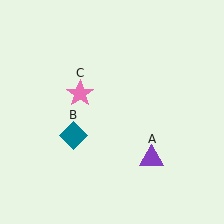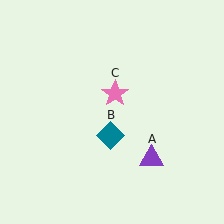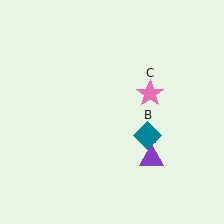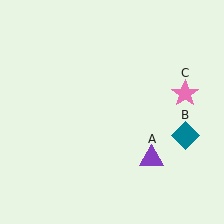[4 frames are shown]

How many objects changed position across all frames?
2 objects changed position: teal diamond (object B), pink star (object C).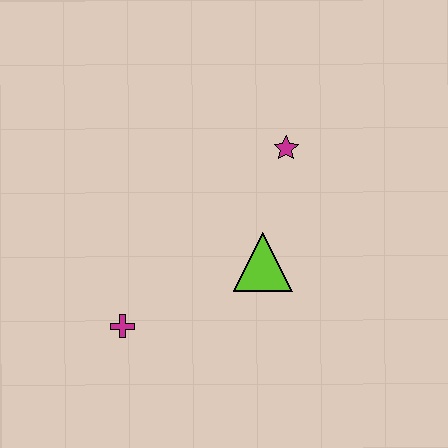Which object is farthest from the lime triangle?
The magenta cross is farthest from the lime triangle.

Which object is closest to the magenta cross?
The lime triangle is closest to the magenta cross.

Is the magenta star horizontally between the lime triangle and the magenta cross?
No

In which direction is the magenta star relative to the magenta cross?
The magenta star is above the magenta cross.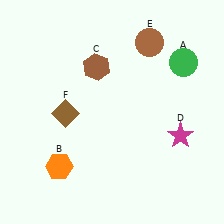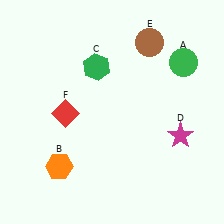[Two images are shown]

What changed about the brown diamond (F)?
In Image 1, F is brown. In Image 2, it changed to red.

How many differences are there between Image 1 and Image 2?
There are 2 differences between the two images.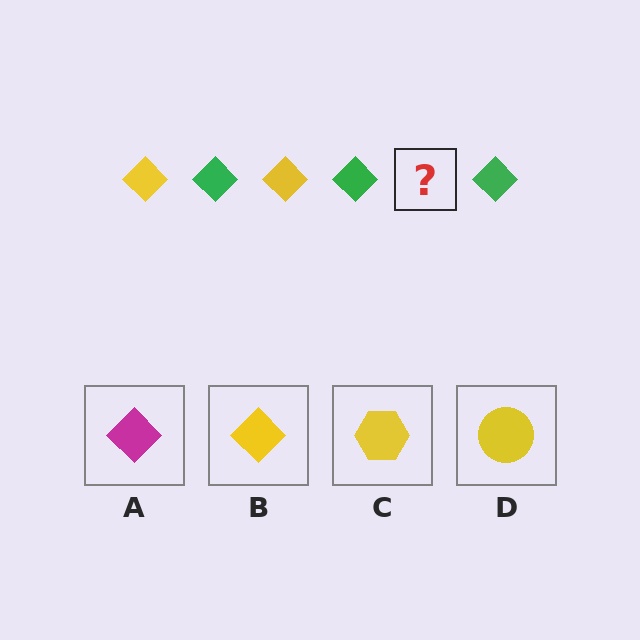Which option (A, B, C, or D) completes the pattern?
B.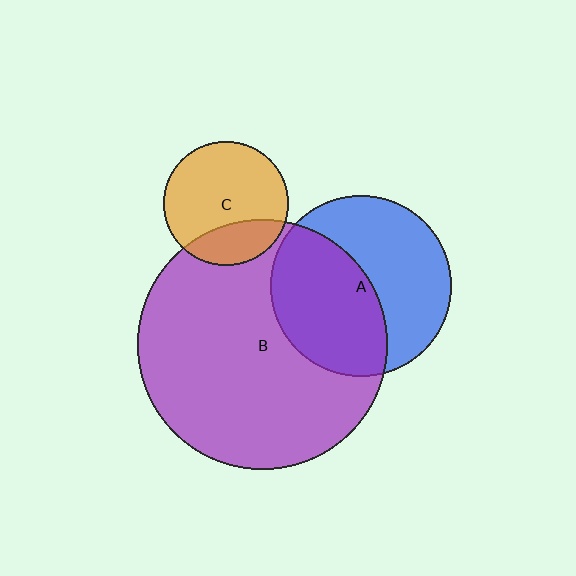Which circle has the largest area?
Circle B (purple).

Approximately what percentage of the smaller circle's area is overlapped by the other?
Approximately 50%.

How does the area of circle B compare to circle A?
Approximately 1.9 times.